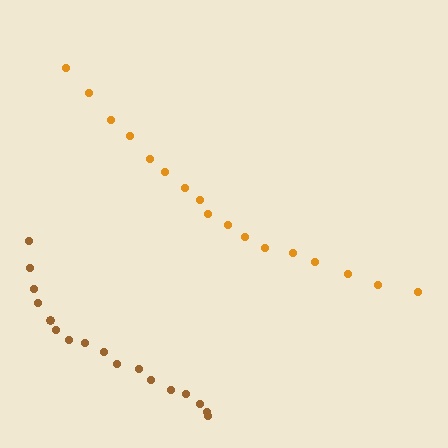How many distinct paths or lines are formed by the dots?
There are 2 distinct paths.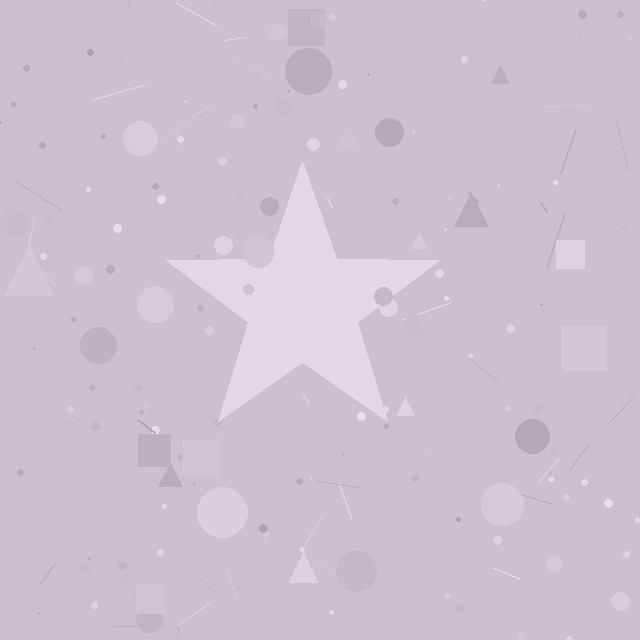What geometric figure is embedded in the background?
A star is embedded in the background.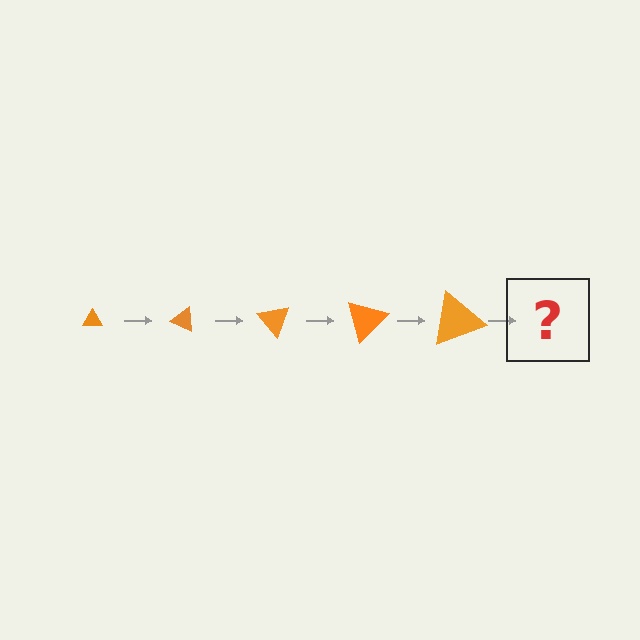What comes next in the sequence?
The next element should be a triangle, larger than the previous one and rotated 125 degrees from the start.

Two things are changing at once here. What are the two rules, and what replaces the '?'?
The two rules are that the triangle grows larger each step and it rotates 25 degrees each step. The '?' should be a triangle, larger than the previous one and rotated 125 degrees from the start.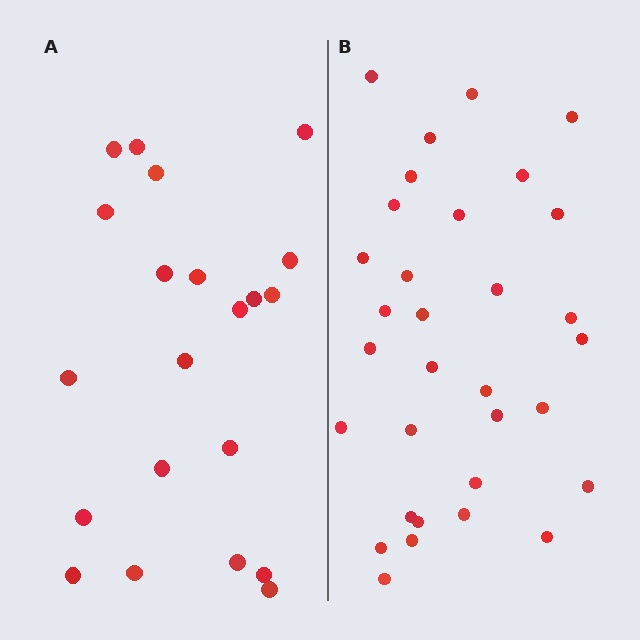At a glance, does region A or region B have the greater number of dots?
Region B (the right region) has more dots.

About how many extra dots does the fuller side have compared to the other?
Region B has roughly 12 or so more dots than region A.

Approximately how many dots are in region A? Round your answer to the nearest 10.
About 20 dots. (The exact count is 21, which rounds to 20.)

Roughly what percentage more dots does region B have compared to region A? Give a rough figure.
About 50% more.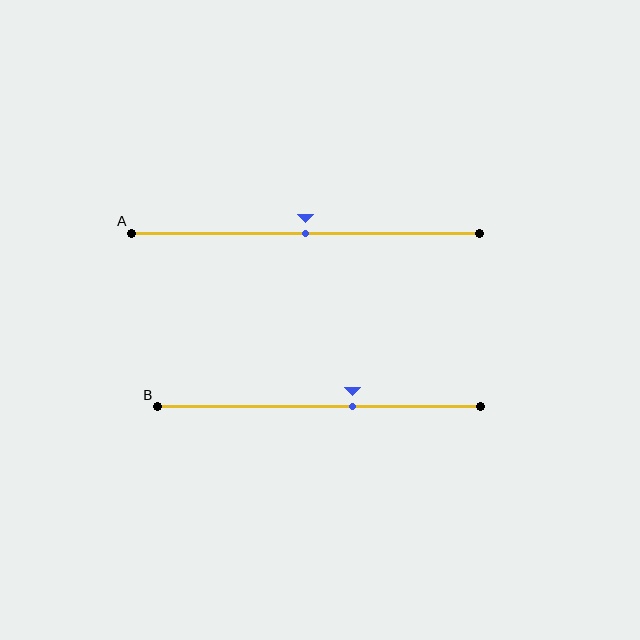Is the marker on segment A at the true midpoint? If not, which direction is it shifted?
Yes, the marker on segment A is at the true midpoint.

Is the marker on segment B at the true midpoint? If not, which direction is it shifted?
No, the marker on segment B is shifted to the right by about 11% of the segment length.